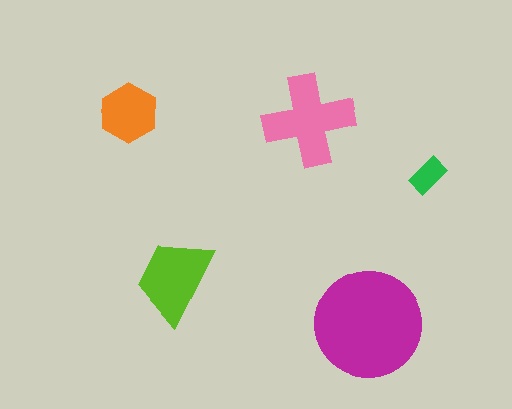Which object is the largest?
The magenta circle.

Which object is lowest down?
The magenta circle is bottommost.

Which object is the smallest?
The green rectangle.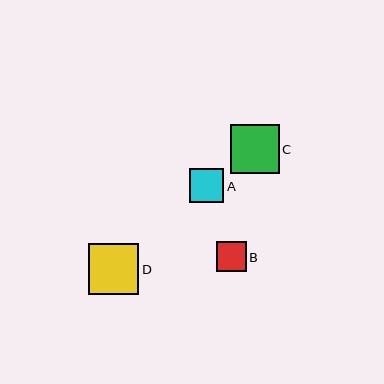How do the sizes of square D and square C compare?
Square D and square C are approximately the same size.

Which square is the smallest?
Square B is the smallest with a size of approximately 30 pixels.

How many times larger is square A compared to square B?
Square A is approximately 1.2 times the size of square B.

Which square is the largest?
Square D is the largest with a size of approximately 51 pixels.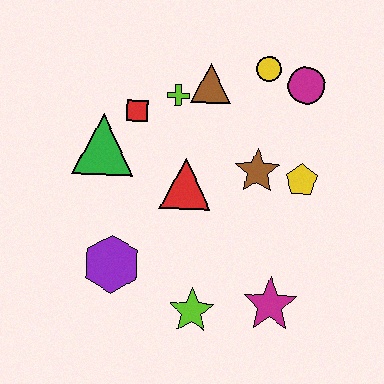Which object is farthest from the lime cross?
The magenta star is farthest from the lime cross.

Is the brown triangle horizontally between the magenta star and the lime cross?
Yes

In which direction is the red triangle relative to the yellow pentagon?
The red triangle is to the left of the yellow pentagon.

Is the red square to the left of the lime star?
Yes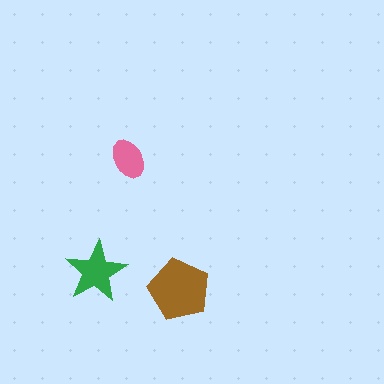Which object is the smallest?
The pink ellipse.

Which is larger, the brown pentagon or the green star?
The brown pentagon.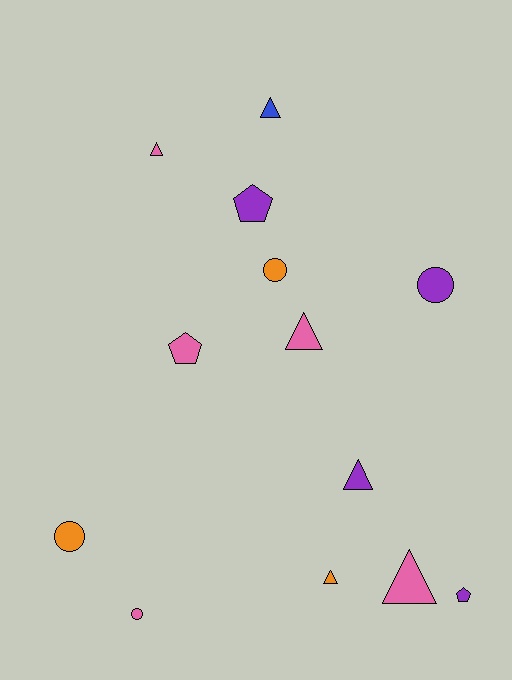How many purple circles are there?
There is 1 purple circle.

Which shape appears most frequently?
Triangle, with 6 objects.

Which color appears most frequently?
Pink, with 5 objects.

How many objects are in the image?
There are 13 objects.